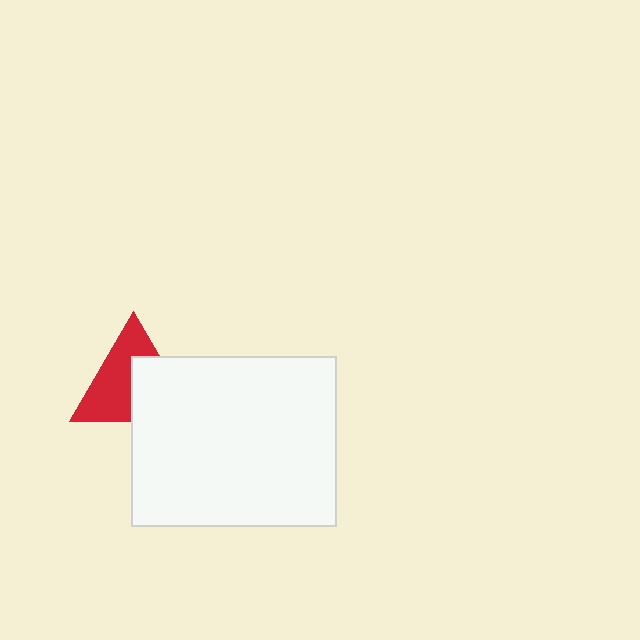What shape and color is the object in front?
The object in front is a white rectangle.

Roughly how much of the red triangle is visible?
About half of it is visible (roughly 56%).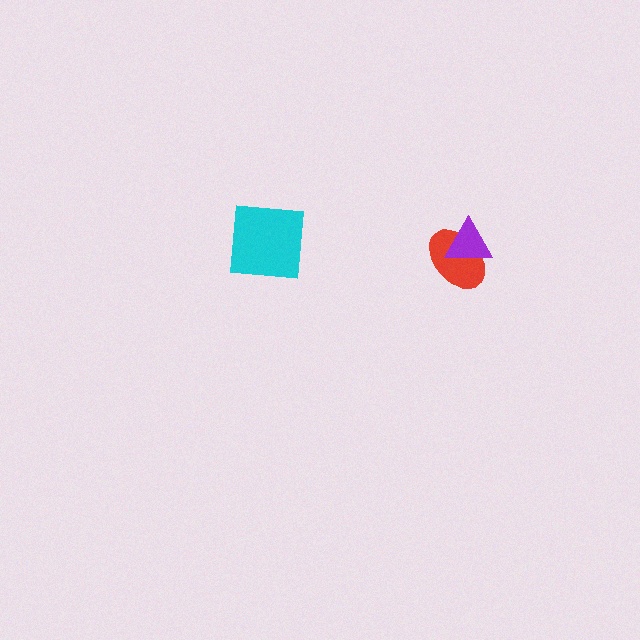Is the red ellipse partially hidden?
Yes, it is partially covered by another shape.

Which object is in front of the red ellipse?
The purple triangle is in front of the red ellipse.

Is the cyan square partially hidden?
No, no other shape covers it.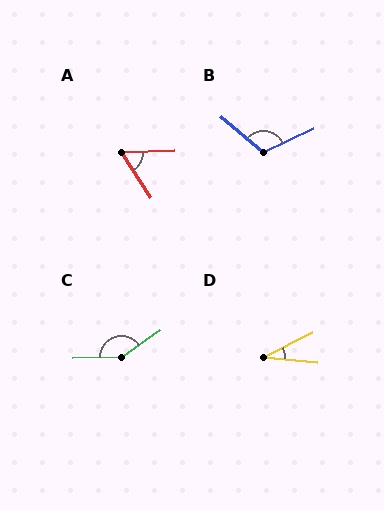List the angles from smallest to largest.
D (32°), A (58°), B (114°), C (146°).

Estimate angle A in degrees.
Approximately 58 degrees.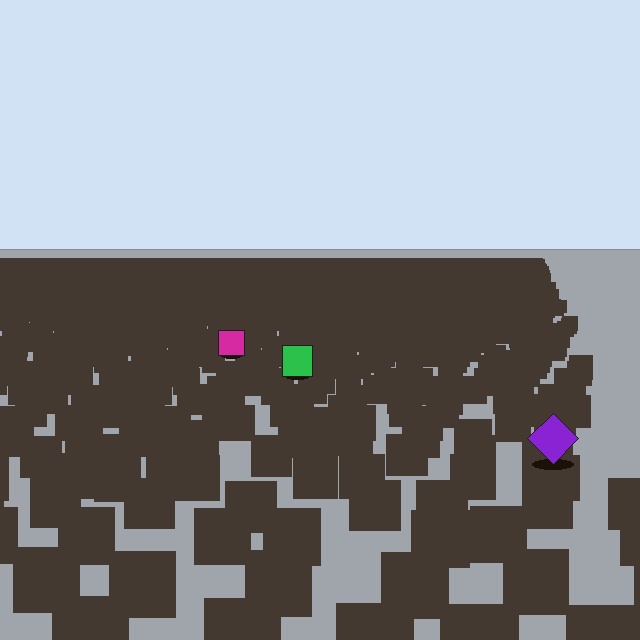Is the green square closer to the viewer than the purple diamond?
No. The purple diamond is closer — you can tell from the texture gradient: the ground texture is coarser near it.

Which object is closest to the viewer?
The purple diamond is closest. The texture marks near it are larger and more spread out.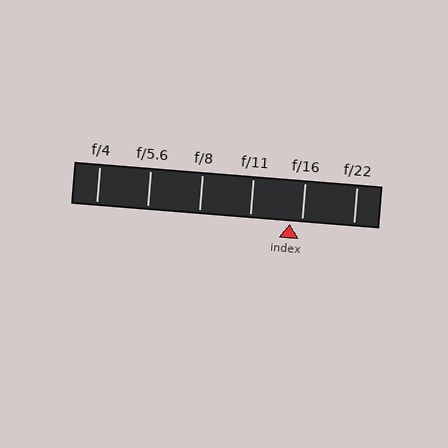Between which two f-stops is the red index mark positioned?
The index mark is between f/11 and f/16.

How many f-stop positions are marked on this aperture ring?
There are 6 f-stop positions marked.